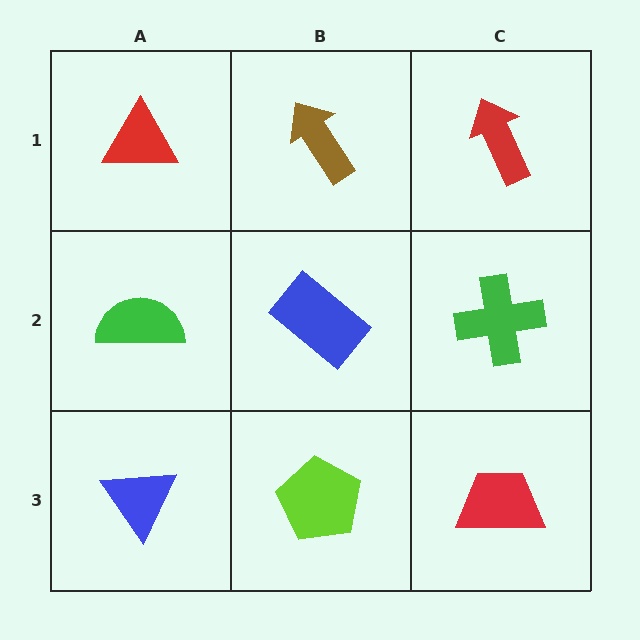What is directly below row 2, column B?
A lime pentagon.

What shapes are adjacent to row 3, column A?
A green semicircle (row 2, column A), a lime pentagon (row 3, column B).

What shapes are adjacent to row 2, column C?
A red arrow (row 1, column C), a red trapezoid (row 3, column C), a blue rectangle (row 2, column B).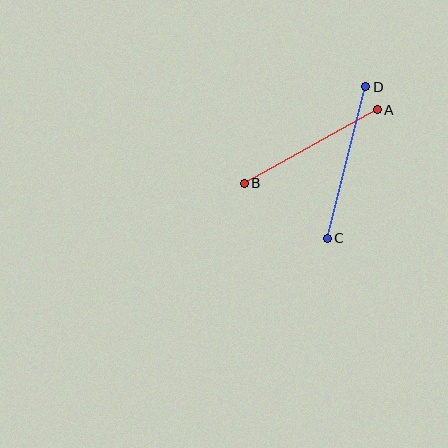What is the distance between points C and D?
The distance is approximately 156 pixels.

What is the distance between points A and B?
The distance is approximately 152 pixels.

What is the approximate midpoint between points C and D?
The midpoint is at approximately (346, 162) pixels.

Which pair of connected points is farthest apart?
Points C and D are farthest apart.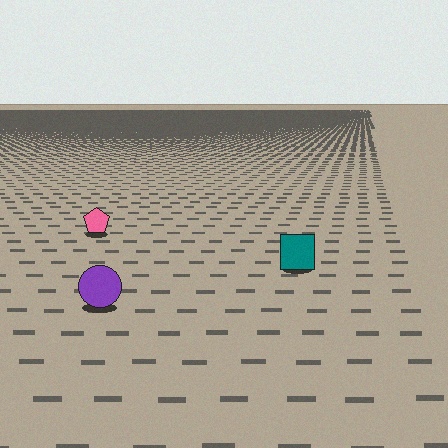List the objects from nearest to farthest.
From nearest to farthest: the purple circle, the teal square, the pink pentagon.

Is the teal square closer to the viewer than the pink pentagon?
Yes. The teal square is closer — you can tell from the texture gradient: the ground texture is coarser near it.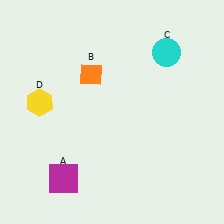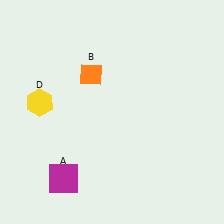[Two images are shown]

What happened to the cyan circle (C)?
The cyan circle (C) was removed in Image 2. It was in the top-right area of Image 1.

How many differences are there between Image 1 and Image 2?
There is 1 difference between the two images.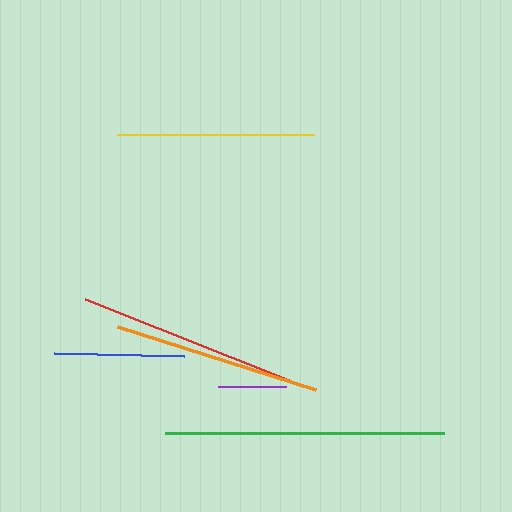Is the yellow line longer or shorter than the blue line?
The yellow line is longer than the blue line.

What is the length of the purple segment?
The purple segment is approximately 68 pixels long.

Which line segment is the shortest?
The purple line is the shortest at approximately 68 pixels.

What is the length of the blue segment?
The blue segment is approximately 129 pixels long.